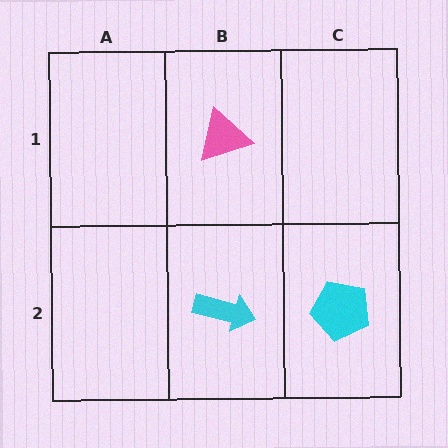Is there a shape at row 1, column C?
No, that cell is empty.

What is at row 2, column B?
A cyan arrow.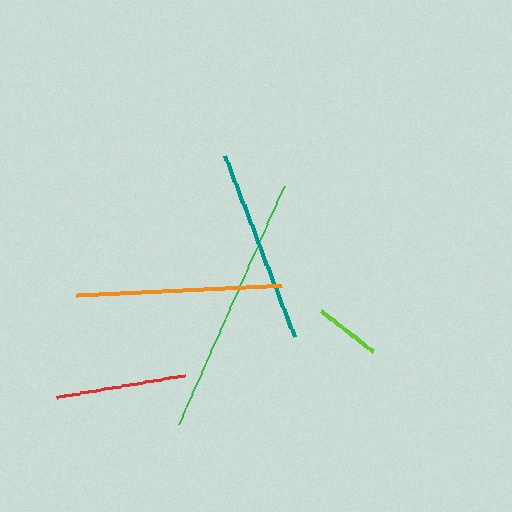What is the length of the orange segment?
The orange segment is approximately 206 pixels long.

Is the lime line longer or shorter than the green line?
The green line is longer than the lime line.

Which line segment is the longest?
The green line is the longest at approximately 260 pixels.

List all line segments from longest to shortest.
From longest to shortest: green, orange, teal, red, lime.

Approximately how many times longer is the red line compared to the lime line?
The red line is approximately 1.9 times the length of the lime line.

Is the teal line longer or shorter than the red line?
The teal line is longer than the red line.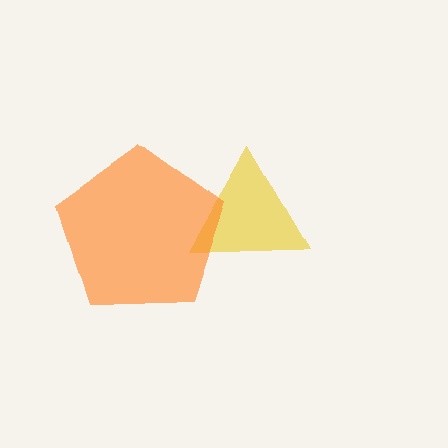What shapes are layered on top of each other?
The layered shapes are: a yellow triangle, an orange pentagon.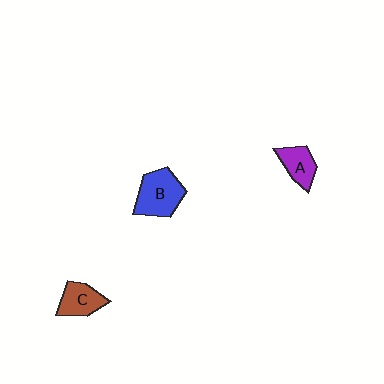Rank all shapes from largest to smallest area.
From largest to smallest: B (blue), C (brown), A (purple).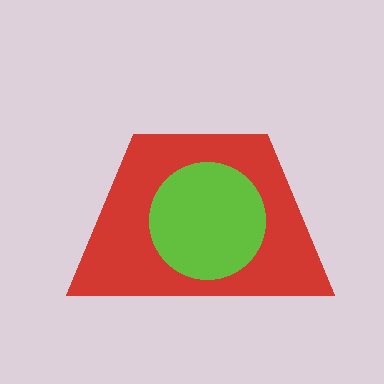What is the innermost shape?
The lime circle.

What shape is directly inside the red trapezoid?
The lime circle.